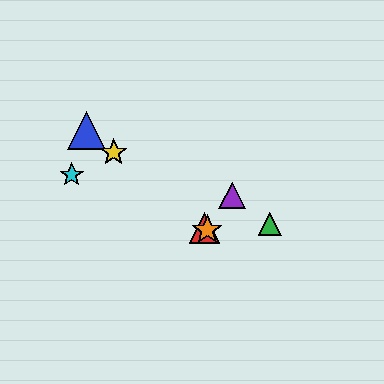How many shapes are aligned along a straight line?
4 shapes (the red triangle, the blue triangle, the yellow star, the orange star) are aligned along a straight line.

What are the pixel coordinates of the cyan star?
The cyan star is at (72, 175).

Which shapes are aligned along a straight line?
The red triangle, the blue triangle, the yellow star, the orange star are aligned along a straight line.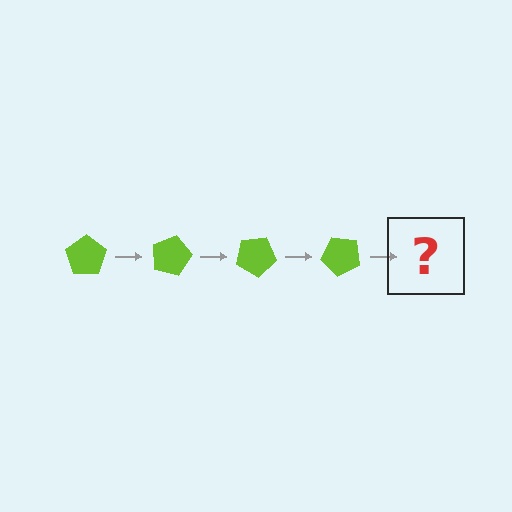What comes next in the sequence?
The next element should be a lime pentagon rotated 60 degrees.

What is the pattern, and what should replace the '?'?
The pattern is that the pentagon rotates 15 degrees each step. The '?' should be a lime pentagon rotated 60 degrees.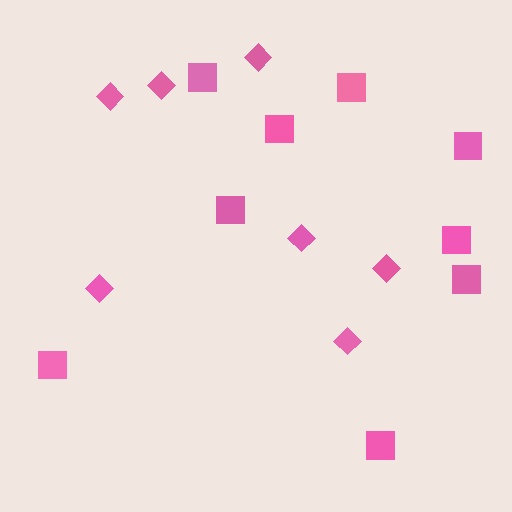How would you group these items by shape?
There are 2 groups: one group of diamonds (7) and one group of squares (9).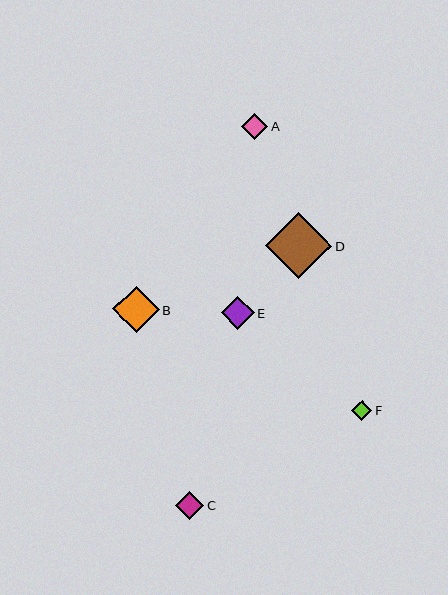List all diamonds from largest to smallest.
From largest to smallest: D, B, E, C, A, F.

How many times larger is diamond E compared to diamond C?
Diamond E is approximately 1.2 times the size of diamond C.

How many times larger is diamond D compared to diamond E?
Diamond D is approximately 2.0 times the size of diamond E.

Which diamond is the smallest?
Diamond F is the smallest with a size of approximately 20 pixels.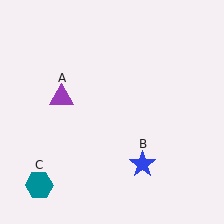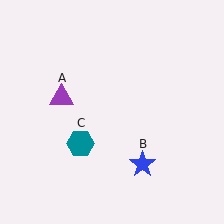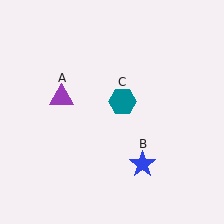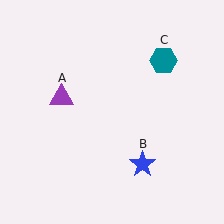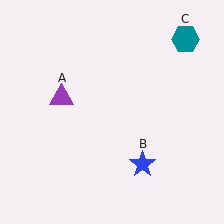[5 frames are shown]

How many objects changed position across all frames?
1 object changed position: teal hexagon (object C).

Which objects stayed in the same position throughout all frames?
Purple triangle (object A) and blue star (object B) remained stationary.